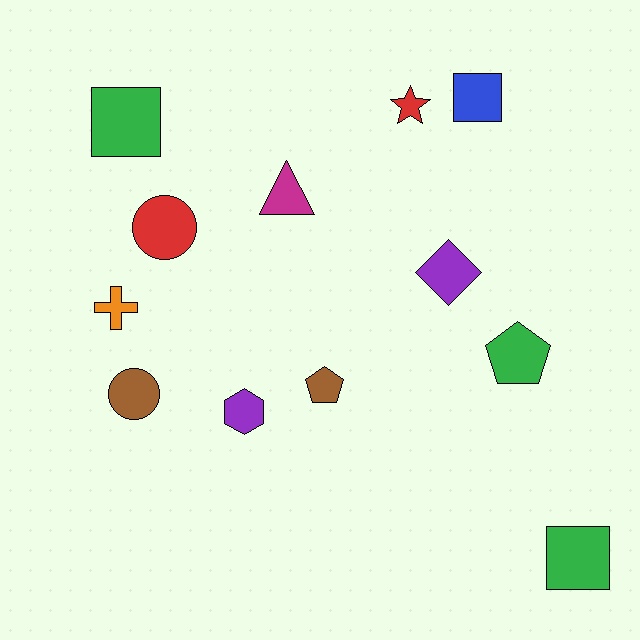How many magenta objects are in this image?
There is 1 magenta object.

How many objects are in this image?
There are 12 objects.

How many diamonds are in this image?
There is 1 diamond.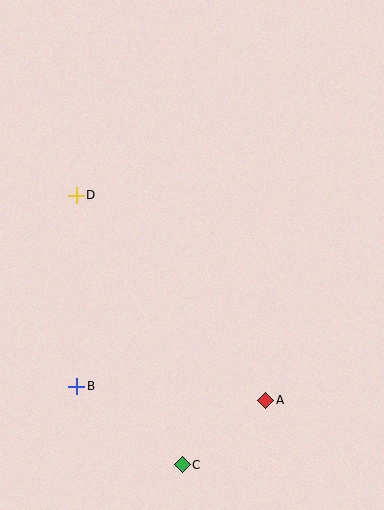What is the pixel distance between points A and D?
The distance between A and D is 279 pixels.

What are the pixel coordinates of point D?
Point D is at (76, 195).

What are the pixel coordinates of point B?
Point B is at (77, 386).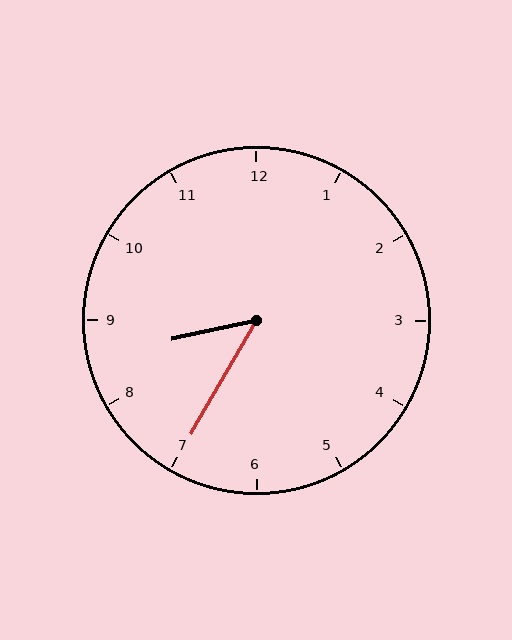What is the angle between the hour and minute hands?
Approximately 48 degrees.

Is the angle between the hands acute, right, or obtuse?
It is acute.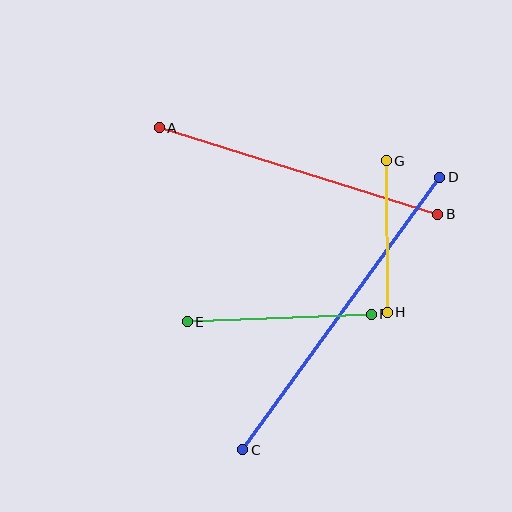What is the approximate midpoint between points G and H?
The midpoint is at approximately (387, 237) pixels.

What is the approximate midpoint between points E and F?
The midpoint is at approximately (279, 318) pixels.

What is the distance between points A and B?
The distance is approximately 291 pixels.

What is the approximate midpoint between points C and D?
The midpoint is at approximately (341, 313) pixels.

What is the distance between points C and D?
The distance is approximately 336 pixels.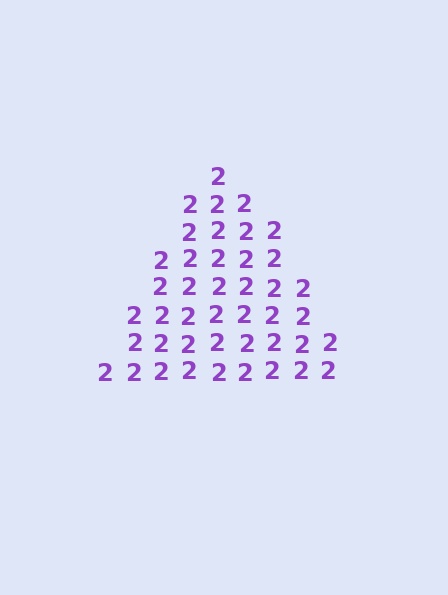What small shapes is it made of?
It is made of small digit 2's.